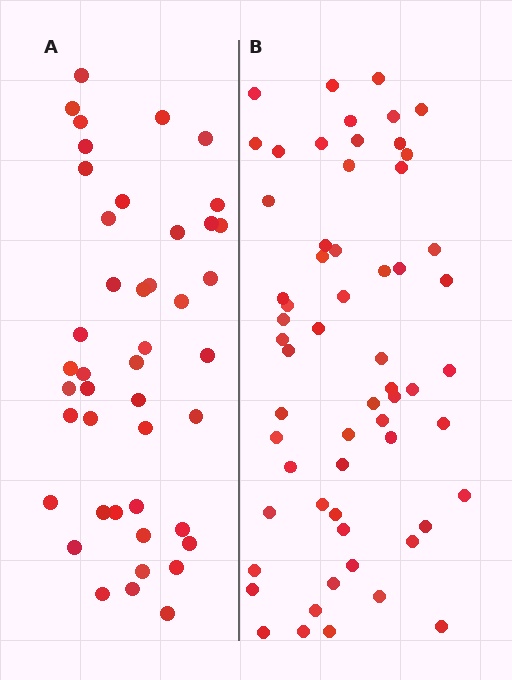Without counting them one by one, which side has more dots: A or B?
Region B (the right region) has more dots.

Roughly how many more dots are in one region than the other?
Region B has approximately 15 more dots than region A.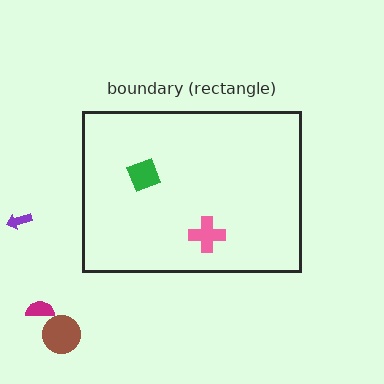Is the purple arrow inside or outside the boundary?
Outside.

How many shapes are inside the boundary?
2 inside, 3 outside.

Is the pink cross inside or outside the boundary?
Inside.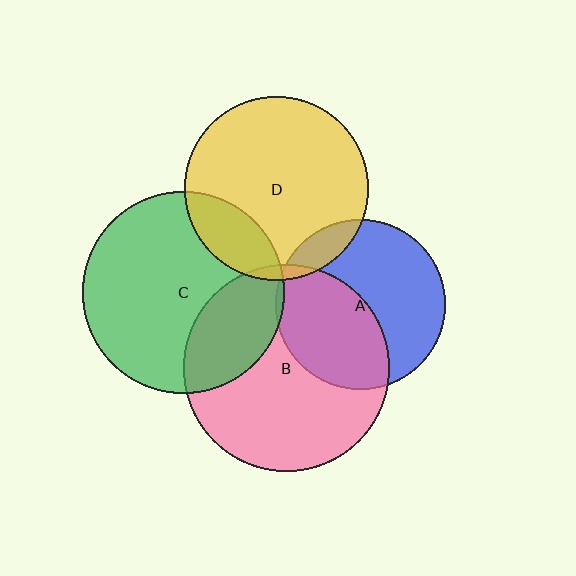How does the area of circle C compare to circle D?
Approximately 1.2 times.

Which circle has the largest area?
Circle B (pink).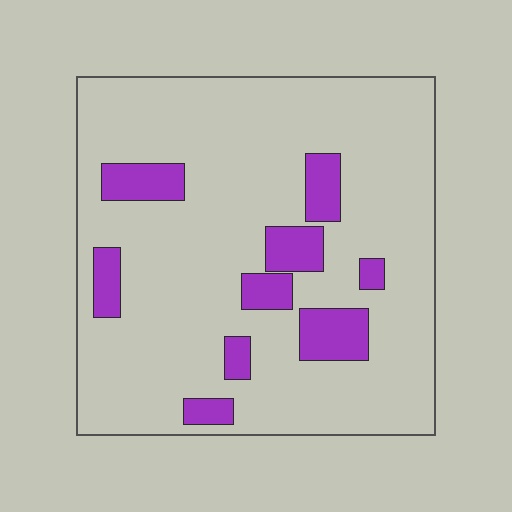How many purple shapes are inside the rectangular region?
9.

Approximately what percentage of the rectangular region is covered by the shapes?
Approximately 15%.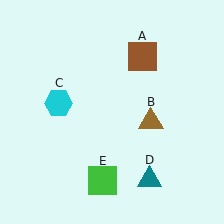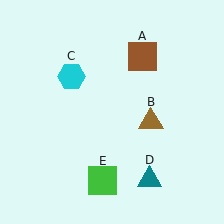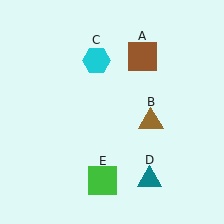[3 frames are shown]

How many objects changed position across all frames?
1 object changed position: cyan hexagon (object C).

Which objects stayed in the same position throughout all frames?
Brown square (object A) and brown triangle (object B) and teal triangle (object D) and green square (object E) remained stationary.